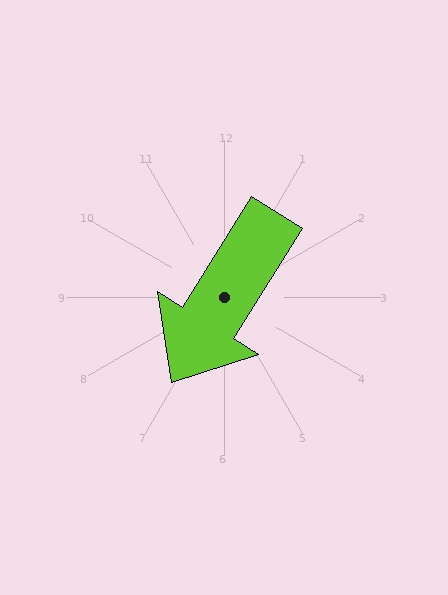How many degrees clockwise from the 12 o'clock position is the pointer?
Approximately 212 degrees.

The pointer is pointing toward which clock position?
Roughly 7 o'clock.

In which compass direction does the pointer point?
Southwest.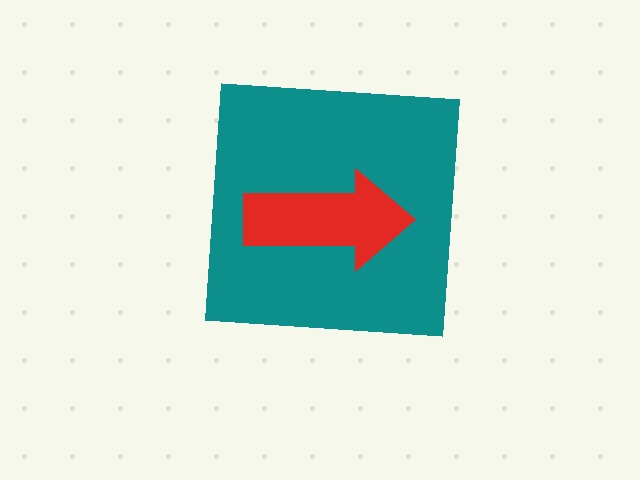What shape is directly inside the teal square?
The red arrow.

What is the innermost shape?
The red arrow.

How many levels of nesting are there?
2.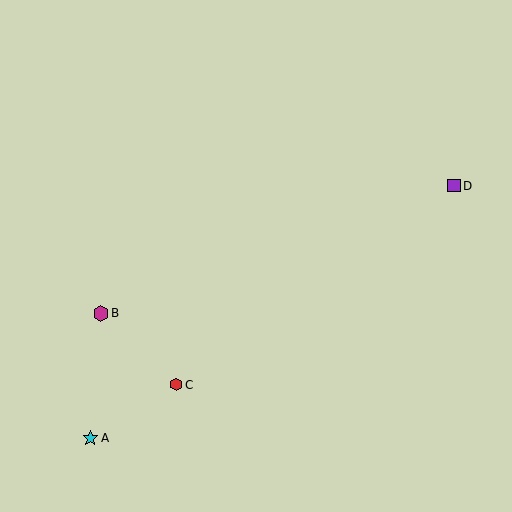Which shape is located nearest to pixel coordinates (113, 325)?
The magenta hexagon (labeled B) at (101, 314) is nearest to that location.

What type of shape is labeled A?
Shape A is a cyan star.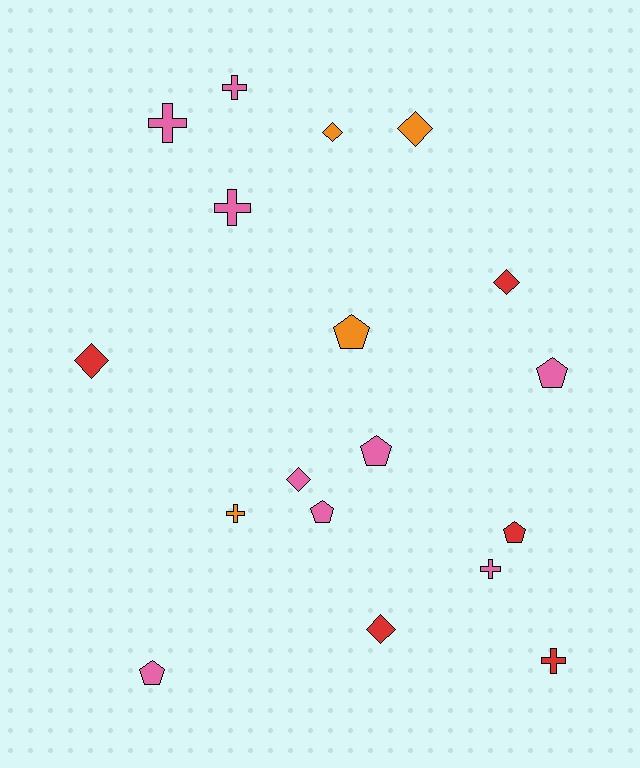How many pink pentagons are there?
There are 4 pink pentagons.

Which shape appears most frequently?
Diamond, with 6 objects.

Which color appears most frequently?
Pink, with 9 objects.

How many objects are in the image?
There are 18 objects.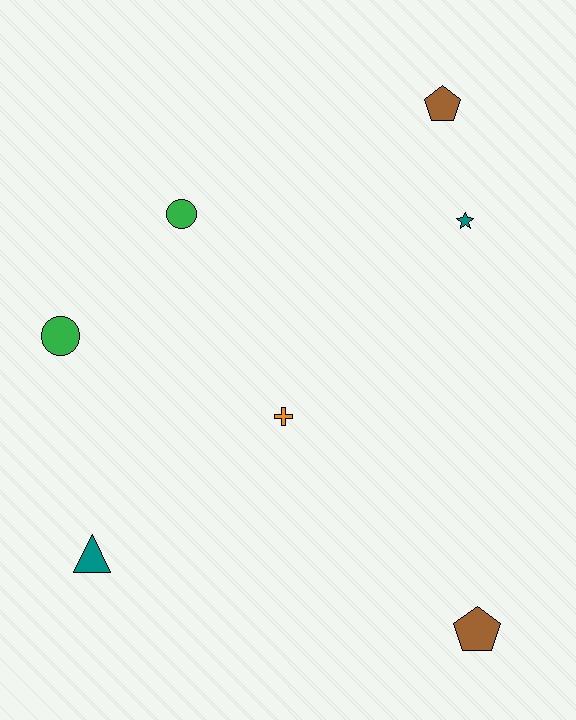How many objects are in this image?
There are 7 objects.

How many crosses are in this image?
There is 1 cross.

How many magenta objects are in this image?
There are no magenta objects.